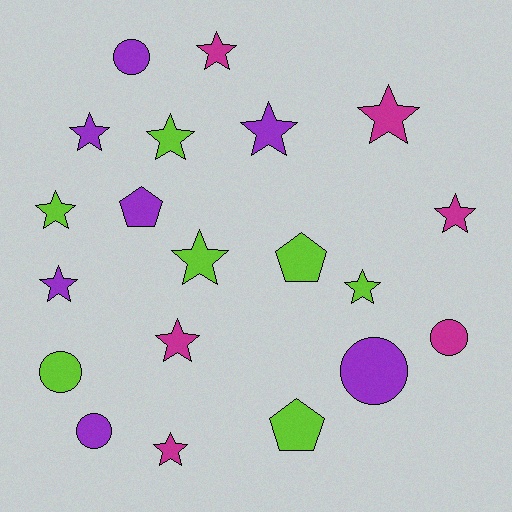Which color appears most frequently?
Lime, with 7 objects.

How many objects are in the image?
There are 20 objects.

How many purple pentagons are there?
There is 1 purple pentagon.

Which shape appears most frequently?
Star, with 12 objects.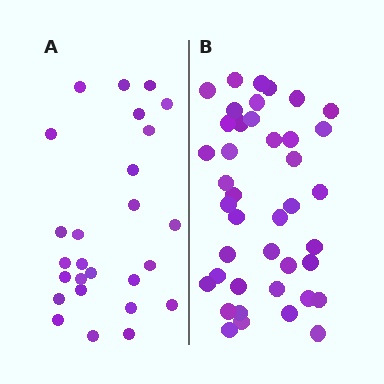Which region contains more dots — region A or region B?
Region B (the right region) has more dots.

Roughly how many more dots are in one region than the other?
Region B has approximately 15 more dots than region A.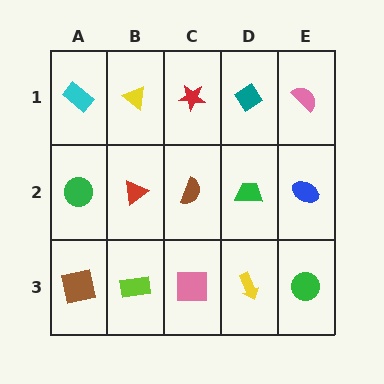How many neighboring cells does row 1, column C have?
3.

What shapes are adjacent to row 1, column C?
A brown semicircle (row 2, column C), a yellow triangle (row 1, column B), a teal diamond (row 1, column D).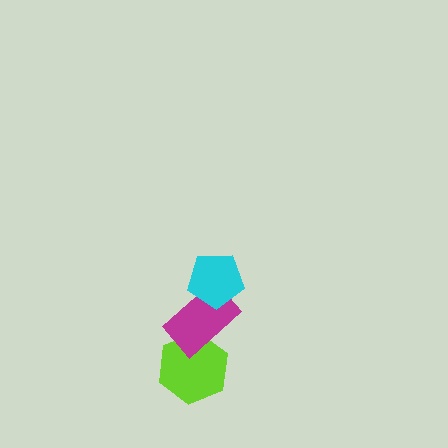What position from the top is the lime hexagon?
The lime hexagon is 3rd from the top.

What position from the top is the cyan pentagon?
The cyan pentagon is 1st from the top.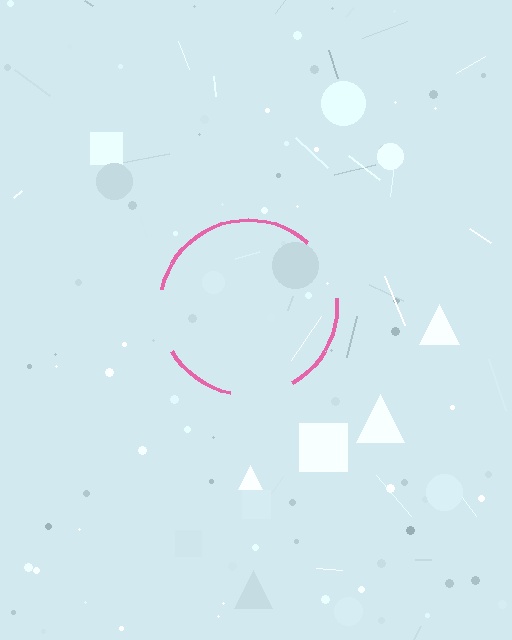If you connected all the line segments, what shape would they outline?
They would outline a circle.